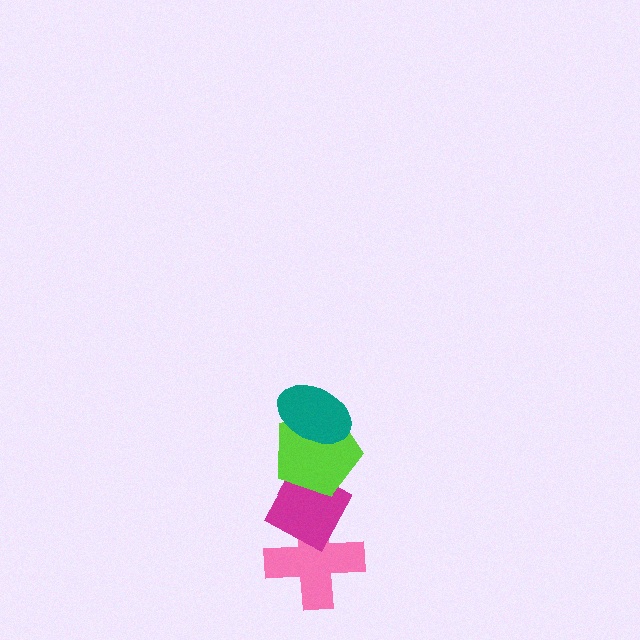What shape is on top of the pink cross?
The magenta diamond is on top of the pink cross.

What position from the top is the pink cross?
The pink cross is 4th from the top.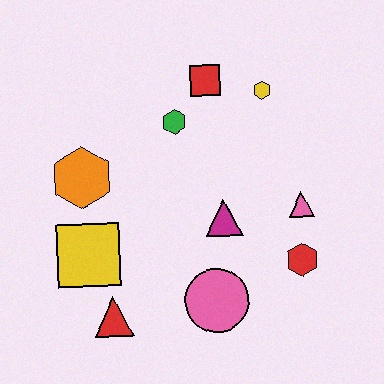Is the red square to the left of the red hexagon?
Yes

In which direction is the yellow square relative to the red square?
The yellow square is below the red square.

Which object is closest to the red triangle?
The yellow square is closest to the red triangle.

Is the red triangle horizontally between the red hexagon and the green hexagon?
No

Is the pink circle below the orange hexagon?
Yes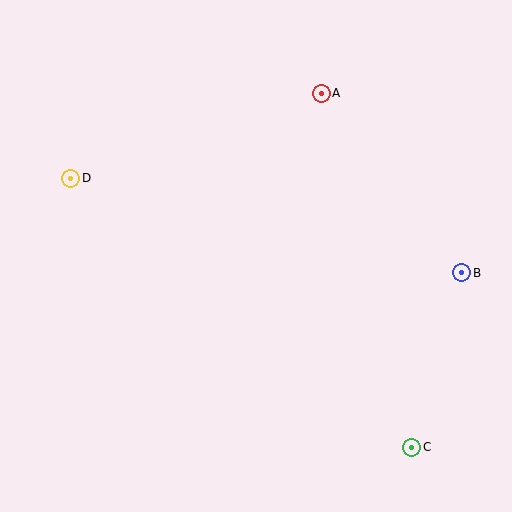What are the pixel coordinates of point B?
Point B is at (462, 273).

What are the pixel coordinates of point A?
Point A is at (321, 93).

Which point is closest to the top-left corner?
Point D is closest to the top-left corner.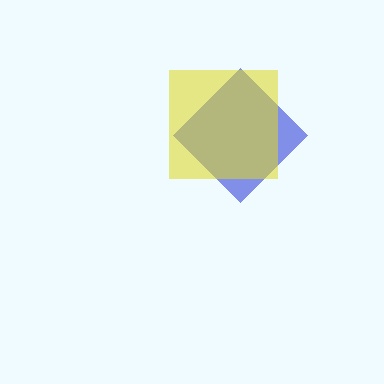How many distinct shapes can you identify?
There are 2 distinct shapes: a blue diamond, a yellow square.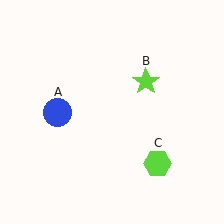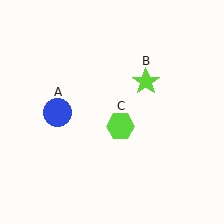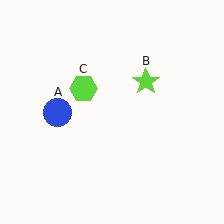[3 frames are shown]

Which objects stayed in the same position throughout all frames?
Blue circle (object A) and lime star (object B) remained stationary.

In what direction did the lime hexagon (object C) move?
The lime hexagon (object C) moved up and to the left.